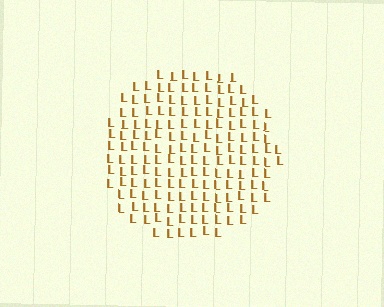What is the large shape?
The large shape is a circle.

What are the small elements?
The small elements are letter L's.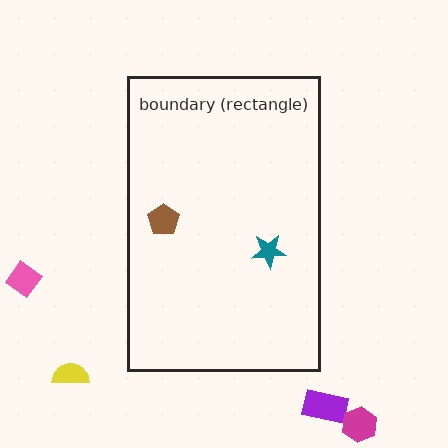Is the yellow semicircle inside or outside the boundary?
Outside.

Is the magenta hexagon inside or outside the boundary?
Outside.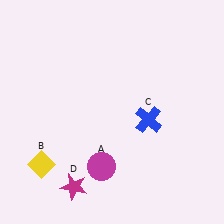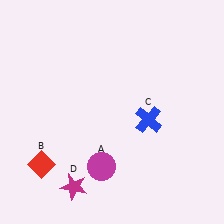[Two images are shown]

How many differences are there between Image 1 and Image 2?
There is 1 difference between the two images.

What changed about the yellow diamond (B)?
In Image 1, B is yellow. In Image 2, it changed to red.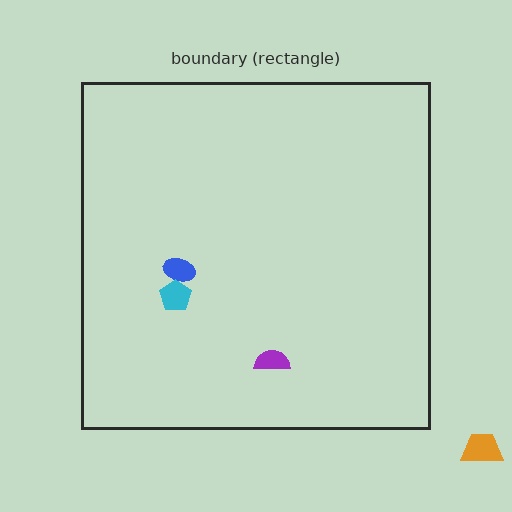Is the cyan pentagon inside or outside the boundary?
Inside.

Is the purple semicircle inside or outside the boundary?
Inside.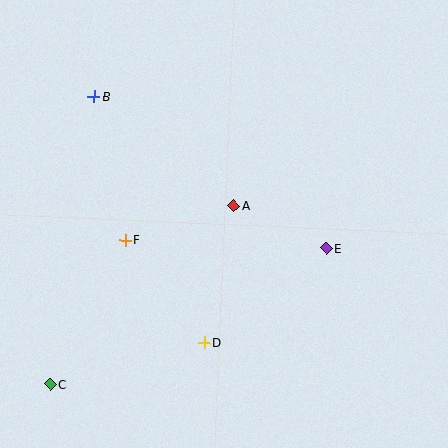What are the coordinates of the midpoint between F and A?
The midpoint between F and A is at (179, 223).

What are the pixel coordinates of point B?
Point B is at (94, 96).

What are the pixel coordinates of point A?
Point A is at (233, 206).